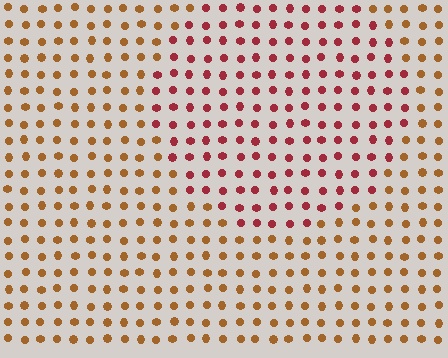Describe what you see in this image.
The image is filled with small brown elements in a uniform arrangement. A circle-shaped region is visible where the elements are tinted to a slightly different hue, forming a subtle color boundary.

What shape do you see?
I see a circle.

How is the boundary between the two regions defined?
The boundary is defined purely by a slight shift in hue (about 39 degrees). Spacing, size, and orientation are identical on both sides.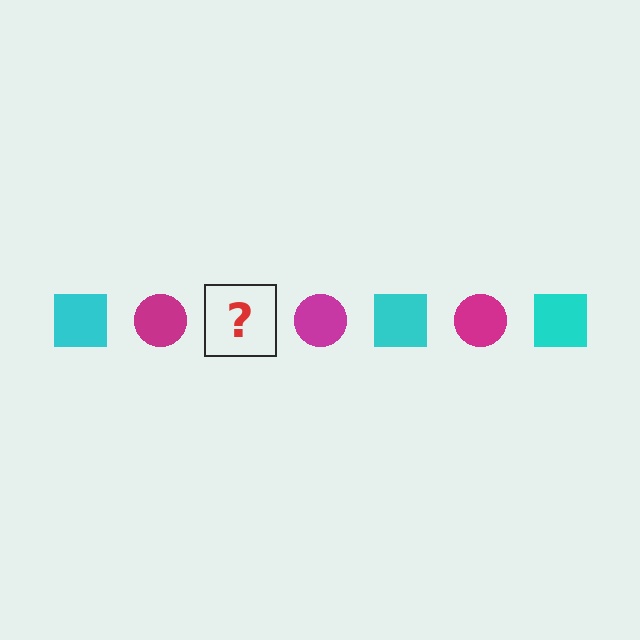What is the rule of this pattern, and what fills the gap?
The rule is that the pattern alternates between cyan square and magenta circle. The gap should be filled with a cyan square.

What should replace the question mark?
The question mark should be replaced with a cyan square.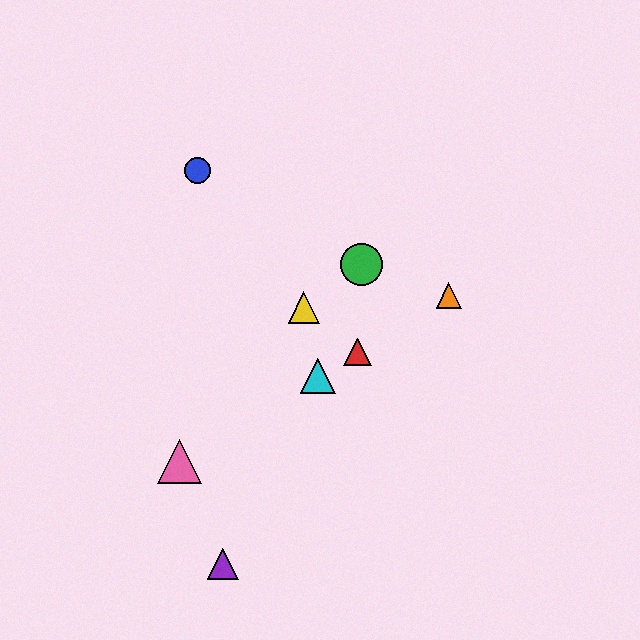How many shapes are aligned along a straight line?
4 shapes (the red triangle, the orange triangle, the cyan triangle, the pink triangle) are aligned along a straight line.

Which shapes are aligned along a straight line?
The red triangle, the orange triangle, the cyan triangle, the pink triangle are aligned along a straight line.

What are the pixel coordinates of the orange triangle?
The orange triangle is at (449, 296).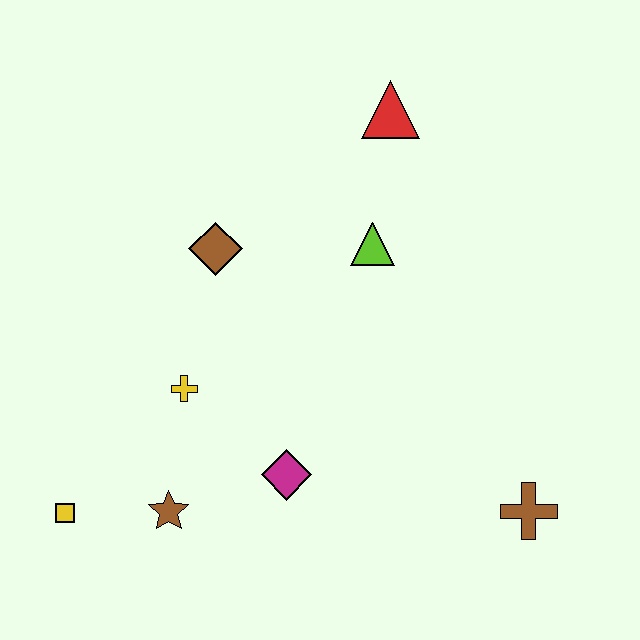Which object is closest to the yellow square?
The brown star is closest to the yellow square.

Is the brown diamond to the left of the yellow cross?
No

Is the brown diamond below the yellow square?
No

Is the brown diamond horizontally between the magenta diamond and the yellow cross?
Yes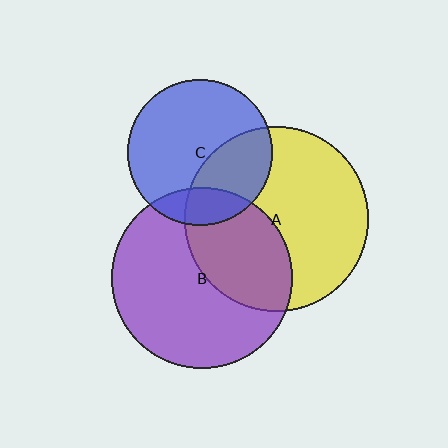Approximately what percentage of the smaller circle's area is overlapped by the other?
Approximately 15%.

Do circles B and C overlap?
Yes.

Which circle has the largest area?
Circle A (yellow).